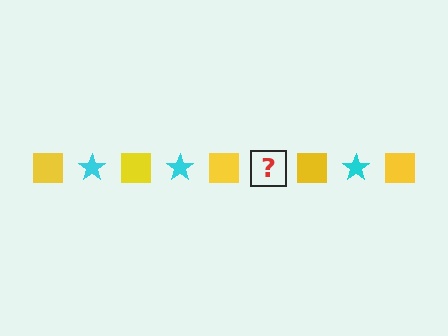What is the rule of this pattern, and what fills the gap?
The rule is that the pattern alternates between yellow square and cyan star. The gap should be filled with a cyan star.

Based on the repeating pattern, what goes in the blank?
The blank should be a cyan star.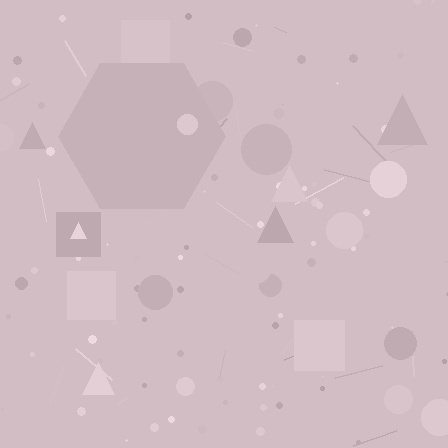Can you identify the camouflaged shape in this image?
The camouflaged shape is a hexagon.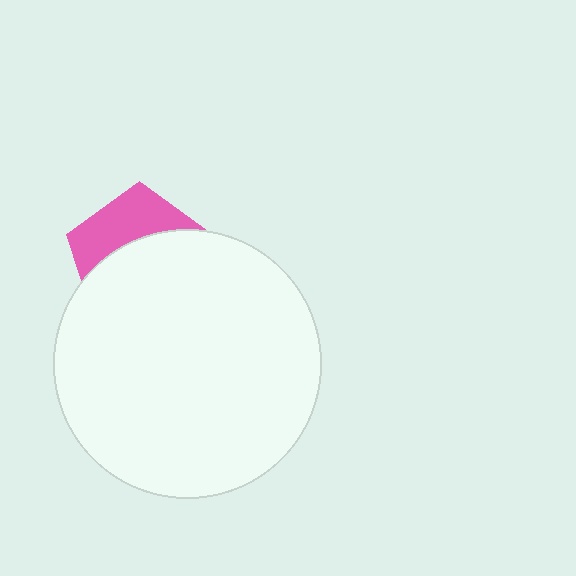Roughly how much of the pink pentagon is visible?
A small part of it is visible (roughly 37%).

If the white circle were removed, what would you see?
You would see the complete pink pentagon.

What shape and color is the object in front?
The object in front is a white circle.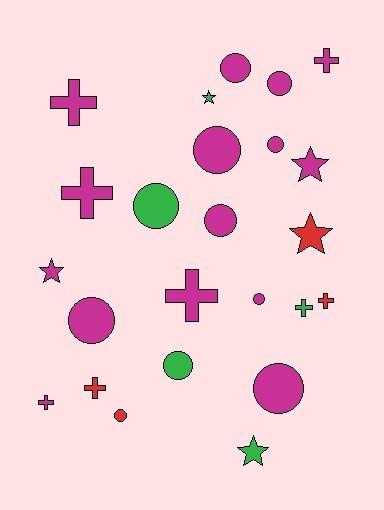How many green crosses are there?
There is 1 green cross.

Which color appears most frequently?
Magenta, with 15 objects.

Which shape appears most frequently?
Circle, with 11 objects.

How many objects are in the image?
There are 24 objects.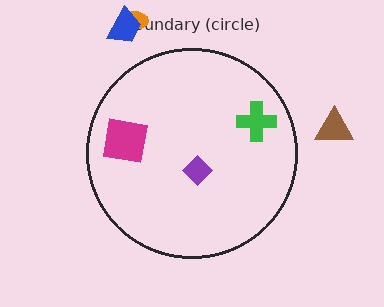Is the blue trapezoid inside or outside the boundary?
Outside.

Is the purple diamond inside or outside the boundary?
Inside.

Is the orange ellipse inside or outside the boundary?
Outside.